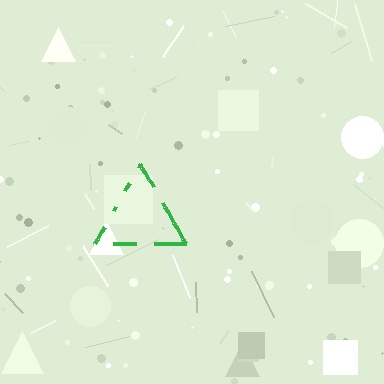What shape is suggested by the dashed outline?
The dashed outline suggests a triangle.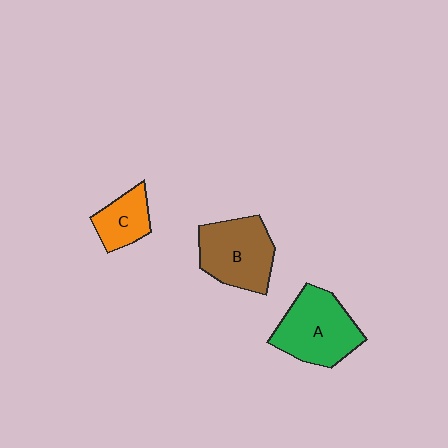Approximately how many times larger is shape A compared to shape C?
Approximately 1.9 times.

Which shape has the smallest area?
Shape C (orange).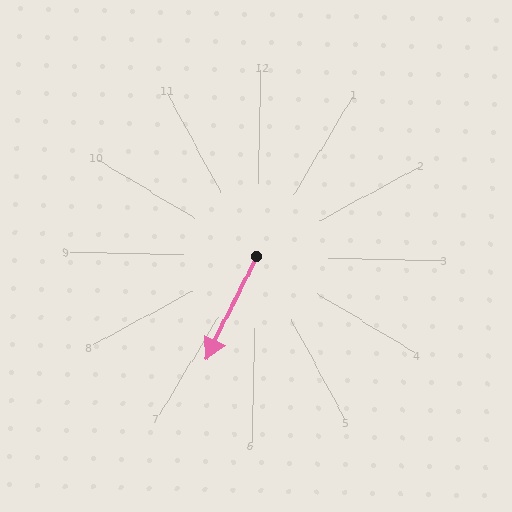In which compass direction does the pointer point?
Southwest.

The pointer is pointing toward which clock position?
Roughly 7 o'clock.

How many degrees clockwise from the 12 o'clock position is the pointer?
Approximately 205 degrees.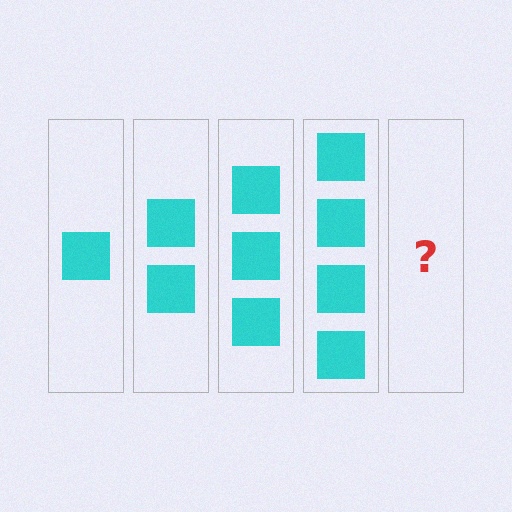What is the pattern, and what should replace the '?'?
The pattern is that each step adds one more square. The '?' should be 5 squares.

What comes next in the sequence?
The next element should be 5 squares.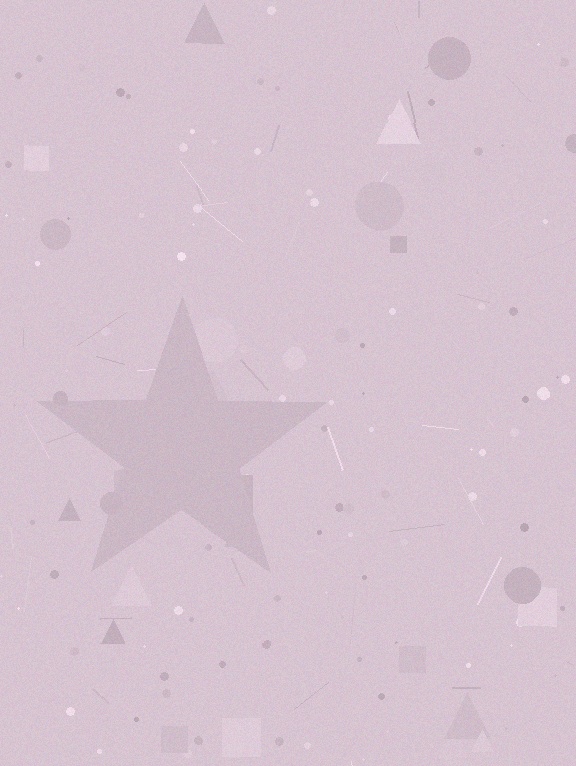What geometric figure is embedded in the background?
A star is embedded in the background.